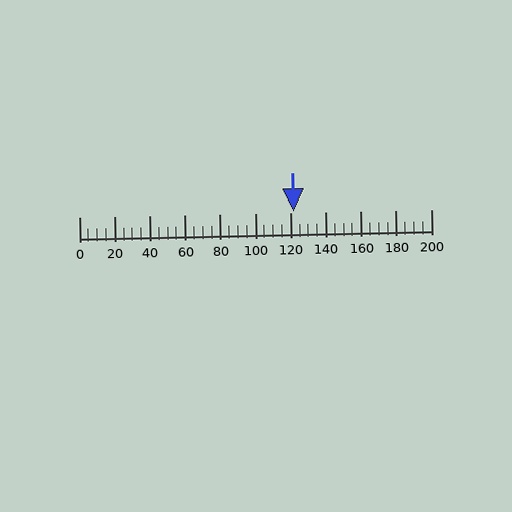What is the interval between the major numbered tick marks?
The major tick marks are spaced 20 units apart.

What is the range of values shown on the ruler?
The ruler shows values from 0 to 200.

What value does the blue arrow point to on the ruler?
The blue arrow points to approximately 122.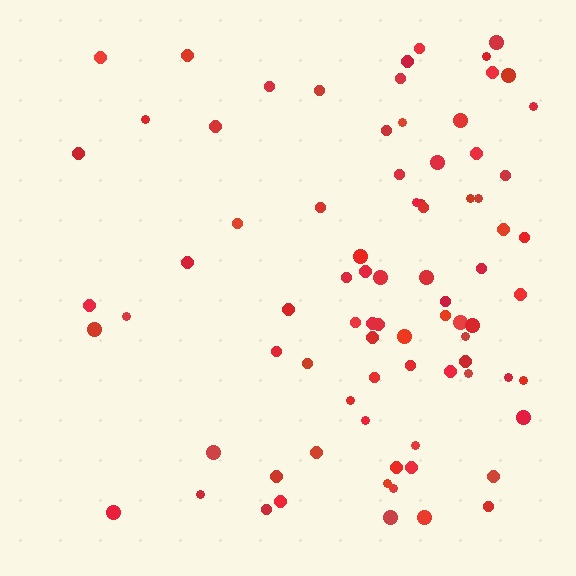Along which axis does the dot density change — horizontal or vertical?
Horizontal.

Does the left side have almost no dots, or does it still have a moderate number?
Still a moderate number, just noticeably fewer than the right.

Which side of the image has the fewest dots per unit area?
The left.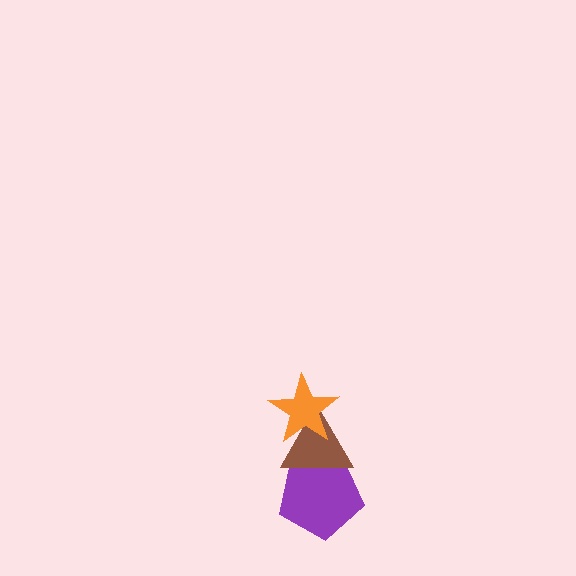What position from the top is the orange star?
The orange star is 1st from the top.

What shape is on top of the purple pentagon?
The brown triangle is on top of the purple pentagon.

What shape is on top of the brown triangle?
The orange star is on top of the brown triangle.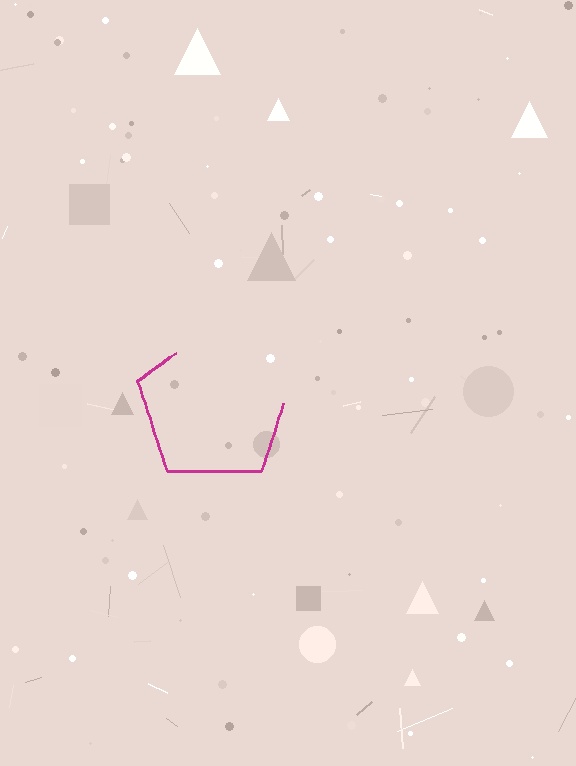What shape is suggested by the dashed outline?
The dashed outline suggests a pentagon.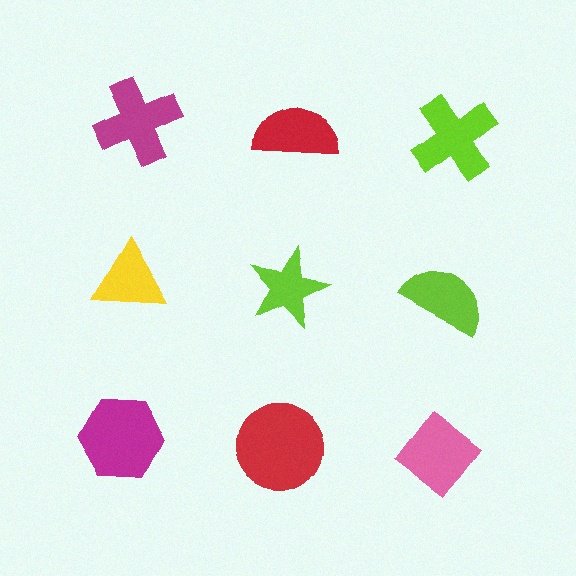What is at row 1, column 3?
A lime cross.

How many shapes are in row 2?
3 shapes.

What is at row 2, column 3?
A lime semicircle.